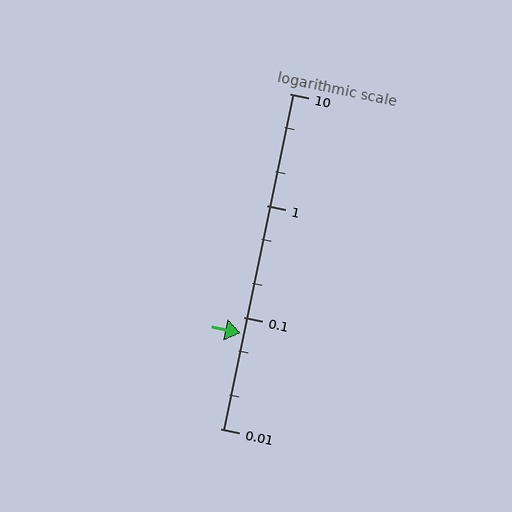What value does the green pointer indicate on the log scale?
The pointer indicates approximately 0.071.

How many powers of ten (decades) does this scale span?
The scale spans 3 decades, from 0.01 to 10.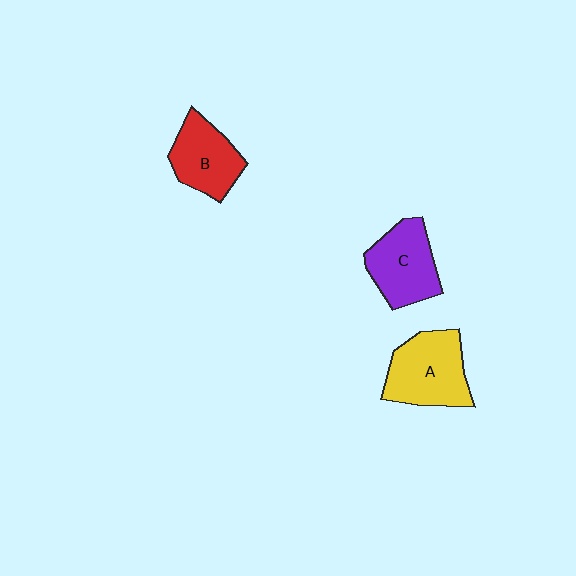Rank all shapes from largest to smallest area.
From largest to smallest: A (yellow), C (purple), B (red).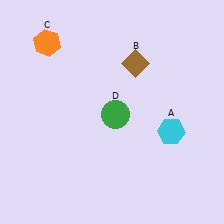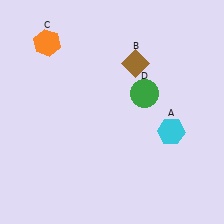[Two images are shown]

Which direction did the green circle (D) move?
The green circle (D) moved right.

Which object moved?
The green circle (D) moved right.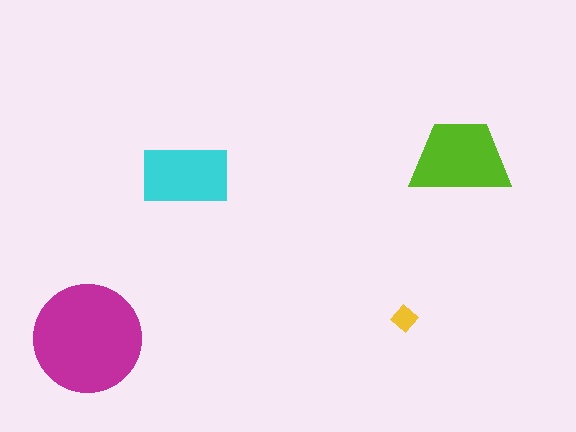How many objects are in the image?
There are 4 objects in the image.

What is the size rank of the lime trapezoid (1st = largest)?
2nd.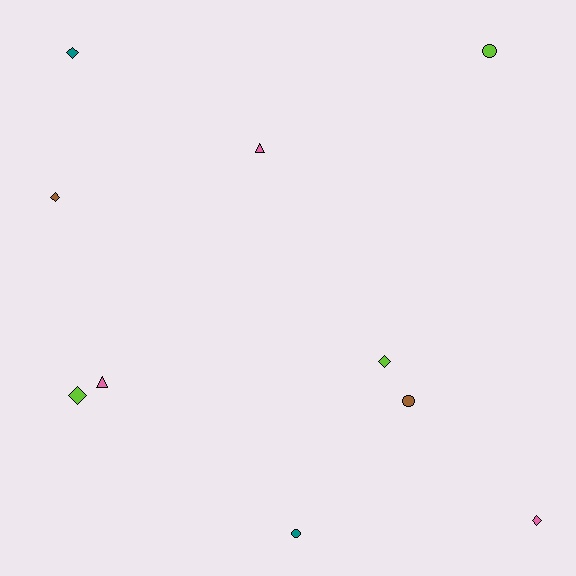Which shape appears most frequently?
Diamond, with 5 objects.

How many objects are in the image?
There are 10 objects.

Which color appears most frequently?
Lime, with 3 objects.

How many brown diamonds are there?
There is 1 brown diamond.